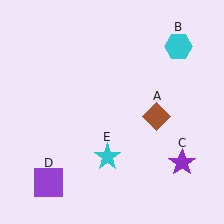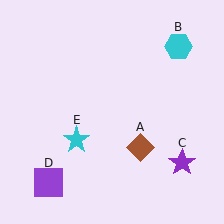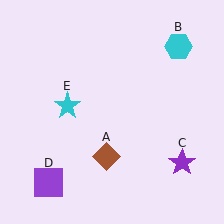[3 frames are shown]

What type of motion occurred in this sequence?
The brown diamond (object A), cyan star (object E) rotated clockwise around the center of the scene.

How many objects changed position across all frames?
2 objects changed position: brown diamond (object A), cyan star (object E).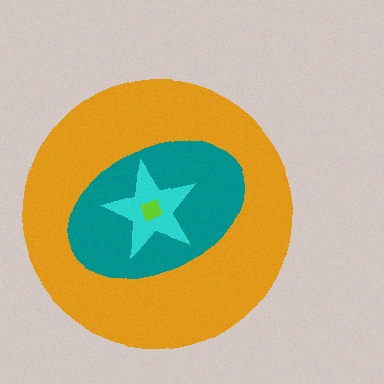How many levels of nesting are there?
4.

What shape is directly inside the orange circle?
The teal ellipse.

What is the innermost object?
The lime diamond.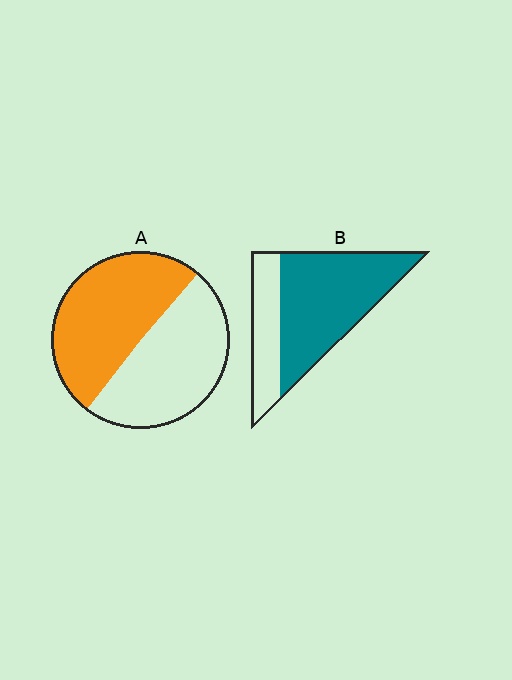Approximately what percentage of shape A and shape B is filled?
A is approximately 50% and B is approximately 70%.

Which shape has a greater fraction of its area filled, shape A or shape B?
Shape B.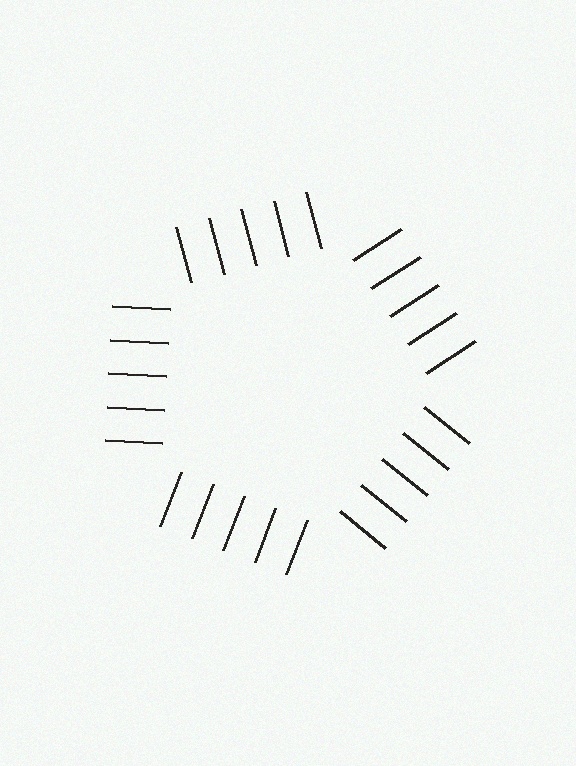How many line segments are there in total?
25 — 5 along each of the 5 edges.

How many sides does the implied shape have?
5 sides — the line-ends trace a pentagon.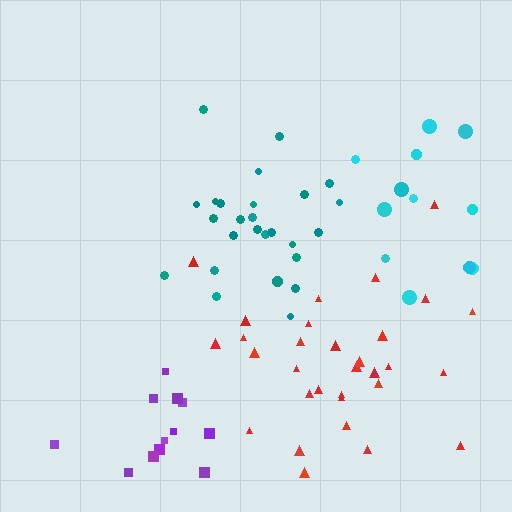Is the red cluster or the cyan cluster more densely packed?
Red.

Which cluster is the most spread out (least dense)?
Cyan.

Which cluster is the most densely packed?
Teal.